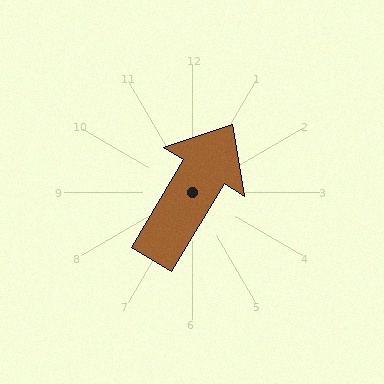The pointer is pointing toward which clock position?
Roughly 1 o'clock.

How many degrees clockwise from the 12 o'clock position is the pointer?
Approximately 31 degrees.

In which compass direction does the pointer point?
Northeast.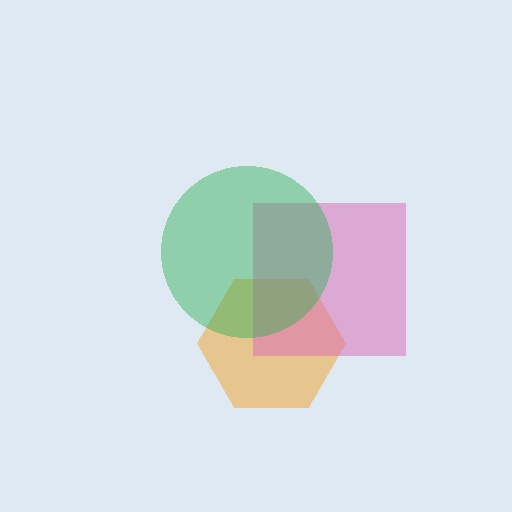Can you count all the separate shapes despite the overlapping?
Yes, there are 3 separate shapes.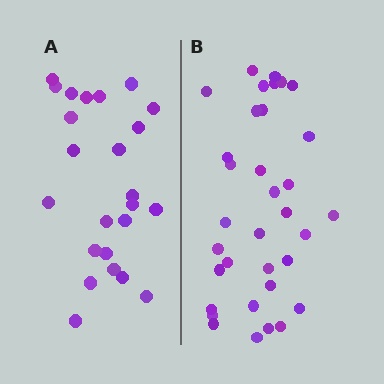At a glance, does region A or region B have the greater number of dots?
Region B (the right region) has more dots.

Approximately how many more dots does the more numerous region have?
Region B has roughly 10 or so more dots than region A.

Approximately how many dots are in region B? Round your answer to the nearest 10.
About 30 dots. (The exact count is 34, which rounds to 30.)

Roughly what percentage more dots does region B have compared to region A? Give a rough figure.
About 40% more.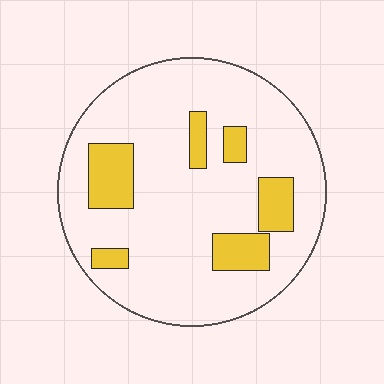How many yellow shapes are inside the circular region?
6.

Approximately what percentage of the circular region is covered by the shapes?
Approximately 15%.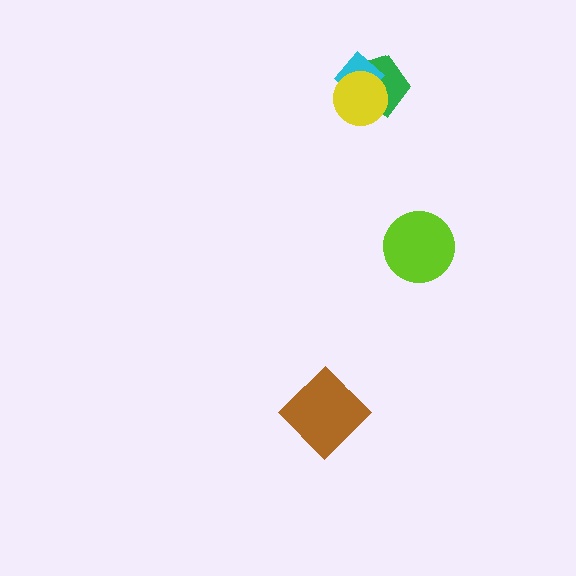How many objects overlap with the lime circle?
0 objects overlap with the lime circle.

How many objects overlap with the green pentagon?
2 objects overlap with the green pentagon.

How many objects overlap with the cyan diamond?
2 objects overlap with the cyan diamond.